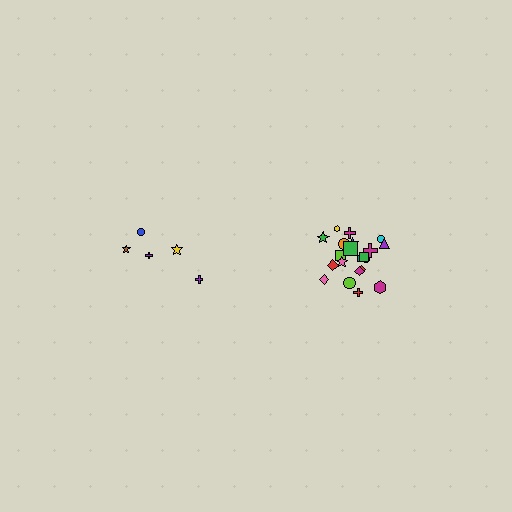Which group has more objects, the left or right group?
The right group.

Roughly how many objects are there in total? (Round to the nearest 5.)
Roughly 25 objects in total.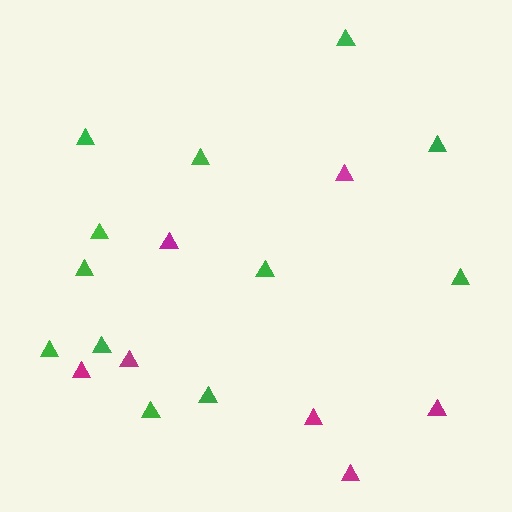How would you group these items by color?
There are 2 groups: one group of green triangles (12) and one group of magenta triangles (7).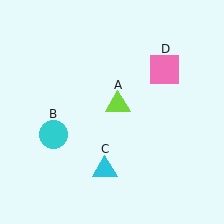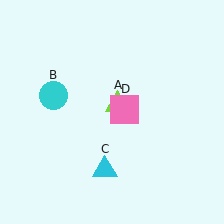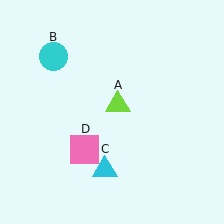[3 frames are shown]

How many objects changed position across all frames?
2 objects changed position: cyan circle (object B), pink square (object D).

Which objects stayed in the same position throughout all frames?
Lime triangle (object A) and cyan triangle (object C) remained stationary.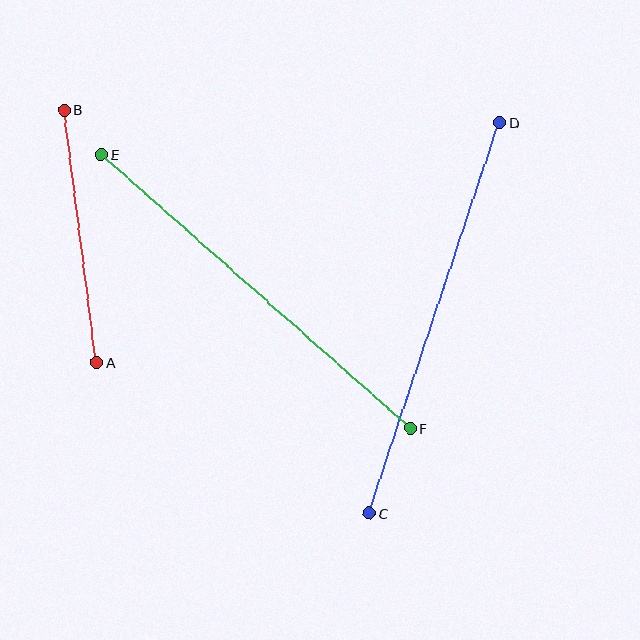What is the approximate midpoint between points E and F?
The midpoint is at approximately (256, 292) pixels.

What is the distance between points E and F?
The distance is approximately 413 pixels.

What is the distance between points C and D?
The distance is approximately 412 pixels.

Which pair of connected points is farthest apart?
Points E and F are farthest apart.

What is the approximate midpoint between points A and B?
The midpoint is at approximately (80, 236) pixels.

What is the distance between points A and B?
The distance is approximately 254 pixels.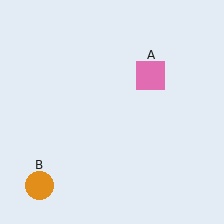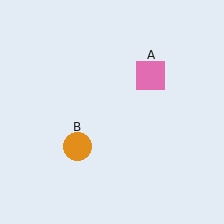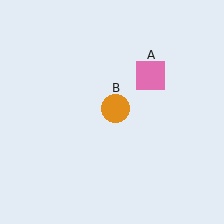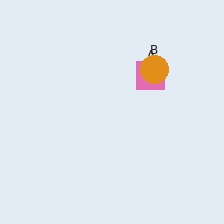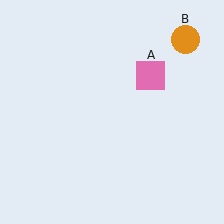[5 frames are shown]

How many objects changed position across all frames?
1 object changed position: orange circle (object B).